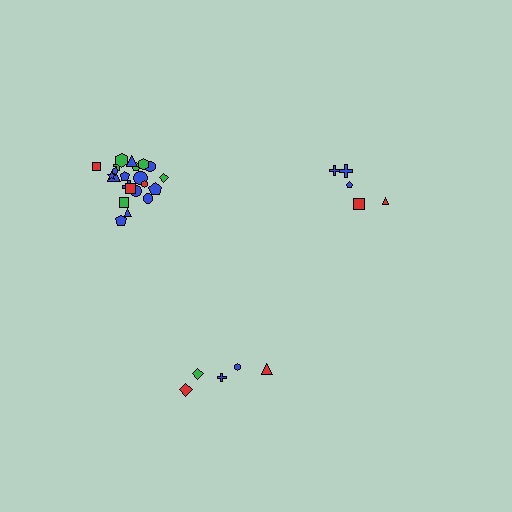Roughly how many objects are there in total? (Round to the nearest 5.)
Roughly 30 objects in total.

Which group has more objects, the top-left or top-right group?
The top-left group.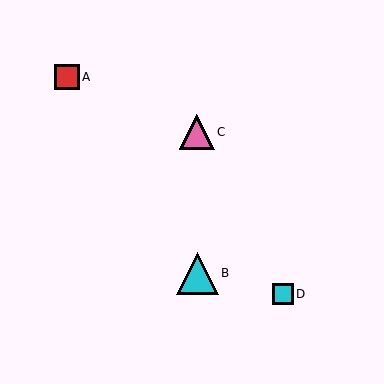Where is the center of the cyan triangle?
The center of the cyan triangle is at (198, 273).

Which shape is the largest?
The cyan triangle (labeled B) is the largest.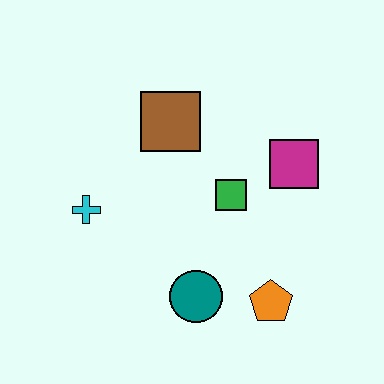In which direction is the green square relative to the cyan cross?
The green square is to the right of the cyan cross.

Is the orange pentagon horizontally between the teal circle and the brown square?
No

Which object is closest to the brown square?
The green square is closest to the brown square.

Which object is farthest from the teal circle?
The brown square is farthest from the teal circle.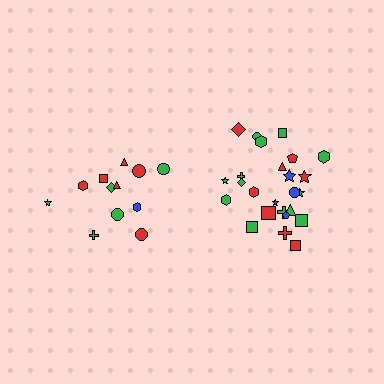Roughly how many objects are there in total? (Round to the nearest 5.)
Roughly 35 objects in total.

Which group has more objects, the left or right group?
The right group.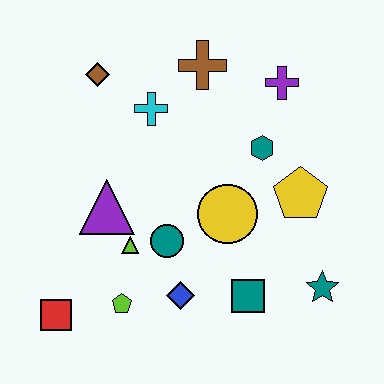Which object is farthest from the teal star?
The brown diamond is farthest from the teal star.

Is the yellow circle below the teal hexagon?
Yes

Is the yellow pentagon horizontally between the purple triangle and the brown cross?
No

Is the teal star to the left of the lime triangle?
No